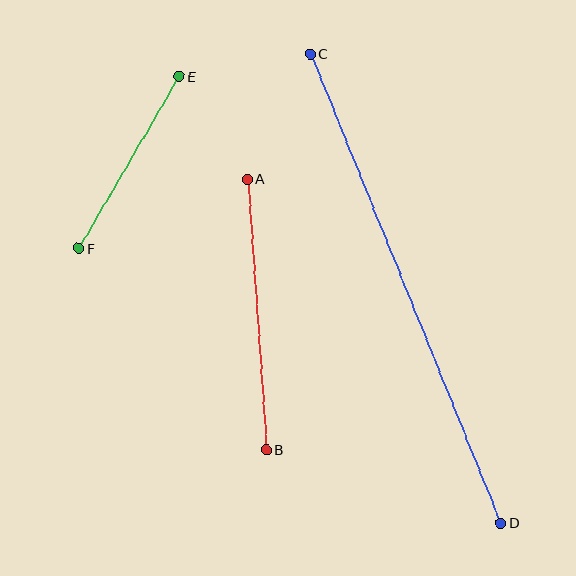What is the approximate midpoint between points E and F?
The midpoint is at approximately (129, 162) pixels.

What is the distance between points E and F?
The distance is approximately 199 pixels.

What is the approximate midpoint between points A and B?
The midpoint is at approximately (257, 314) pixels.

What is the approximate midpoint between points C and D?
The midpoint is at approximately (406, 288) pixels.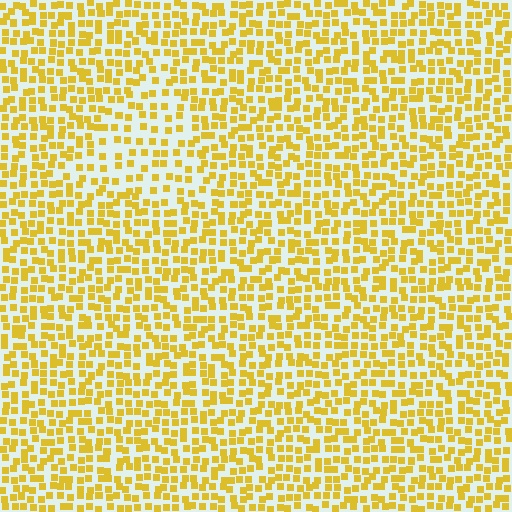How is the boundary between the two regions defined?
The boundary is defined by a change in element density (approximately 1.7x ratio). All elements are the same color, size, and shape.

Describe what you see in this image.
The image contains small yellow elements arranged at two different densities. A triangle-shaped region is visible where the elements are less densely packed than the surrounding area.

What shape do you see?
I see a triangle.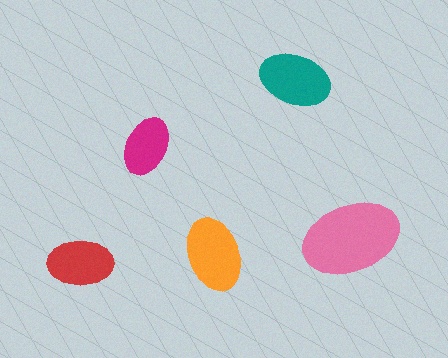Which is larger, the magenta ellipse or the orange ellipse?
The orange one.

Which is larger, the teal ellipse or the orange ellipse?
The orange one.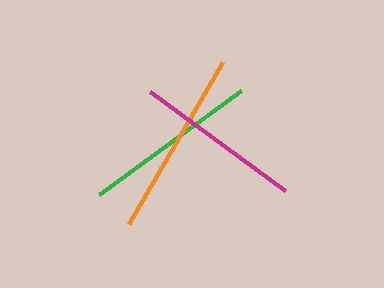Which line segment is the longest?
The orange line is the longest at approximately 187 pixels.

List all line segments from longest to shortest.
From longest to shortest: orange, green, magenta.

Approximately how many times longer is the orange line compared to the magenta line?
The orange line is approximately 1.1 times the length of the magenta line.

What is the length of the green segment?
The green segment is approximately 175 pixels long.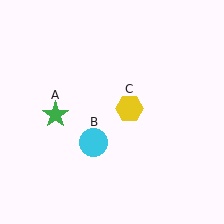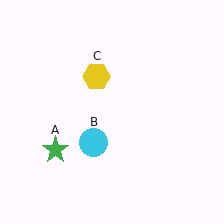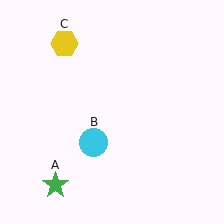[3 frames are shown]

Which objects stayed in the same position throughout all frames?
Cyan circle (object B) remained stationary.